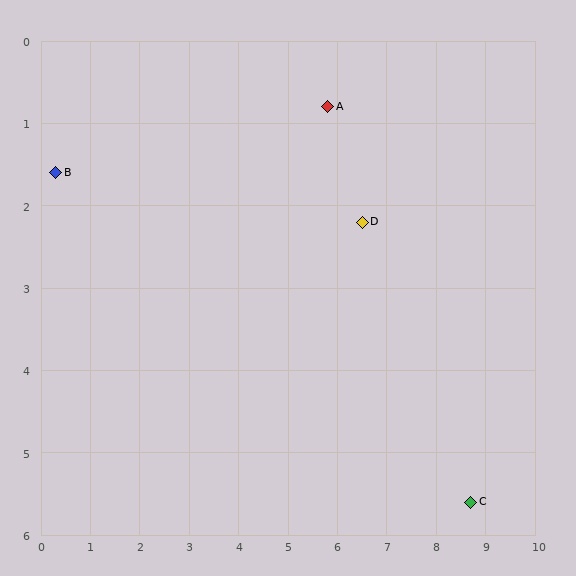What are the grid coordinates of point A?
Point A is at approximately (5.8, 0.8).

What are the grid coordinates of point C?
Point C is at approximately (8.7, 5.6).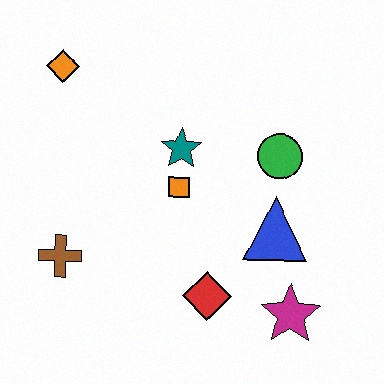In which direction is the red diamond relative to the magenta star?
The red diamond is to the left of the magenta star.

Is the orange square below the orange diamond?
Yes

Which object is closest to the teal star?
The orange square is closest to the teal star.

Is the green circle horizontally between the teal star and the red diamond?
No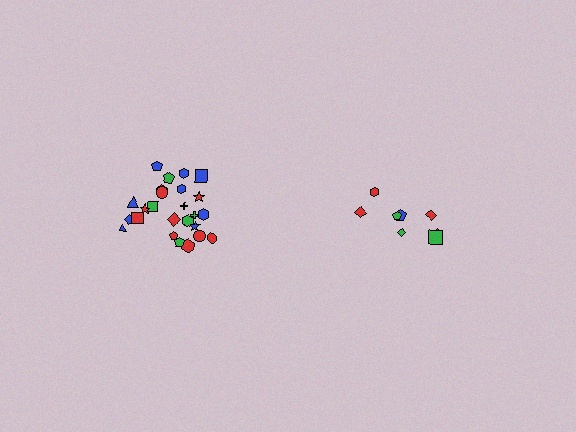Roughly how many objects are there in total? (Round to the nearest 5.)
Roughly 35 objects in total.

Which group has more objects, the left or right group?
The left group.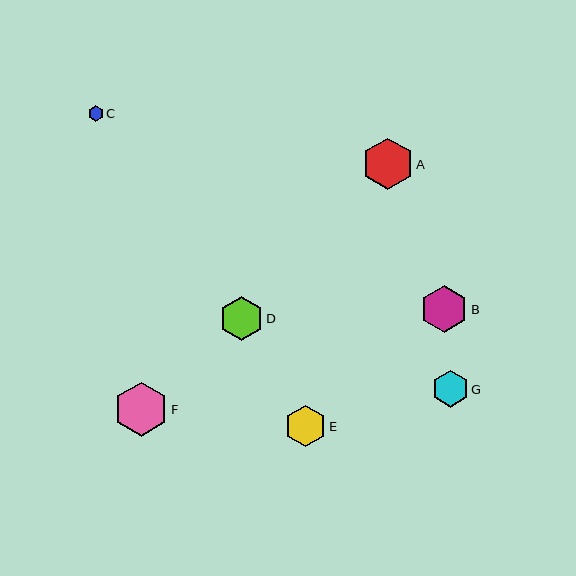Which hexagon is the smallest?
Hexagon C is the smallest with a size of approximately 15 pixels.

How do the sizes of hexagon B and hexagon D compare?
Hexagon B and hexagon D are approximately the same size.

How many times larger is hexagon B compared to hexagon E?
Hexagon B is approximately 1.1 times the size of hexagon E.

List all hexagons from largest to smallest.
From largest to smallest: F, A, B, D, E, G, C.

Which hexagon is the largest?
Hexagon F is the largest with a size of approximately 53 pixels.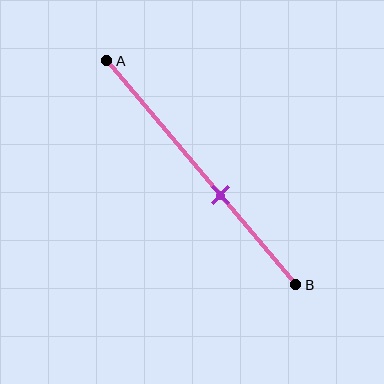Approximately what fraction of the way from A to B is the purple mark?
The purple mark is approximately 60% of the way from A to B.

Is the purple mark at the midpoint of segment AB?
No, the mark is at about 60% from A, not at the 50% midpoint.